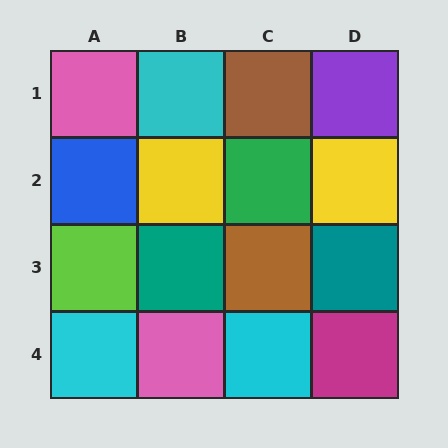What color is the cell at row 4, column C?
Cyan.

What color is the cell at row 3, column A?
Lime.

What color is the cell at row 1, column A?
Pink.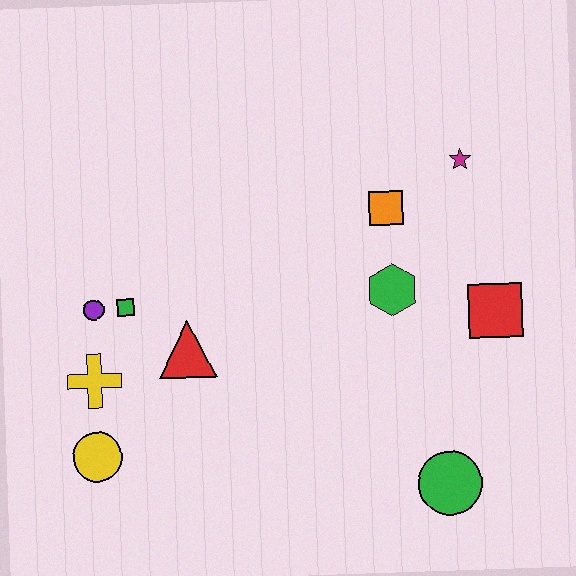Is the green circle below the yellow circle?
Yes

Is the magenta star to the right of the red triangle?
Yes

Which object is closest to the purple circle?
The green square is closest to the purple circle.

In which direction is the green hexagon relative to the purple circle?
The green hexagon is to the right of the purple circle.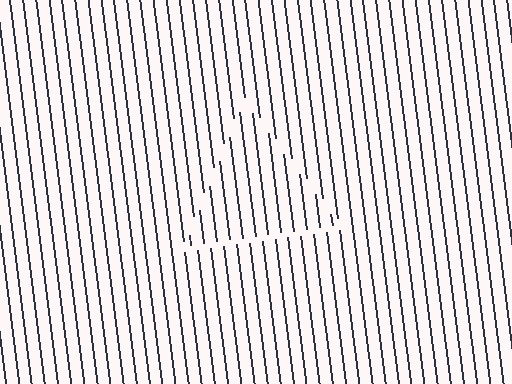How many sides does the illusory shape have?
3 sides — the line-ends trace a triangle.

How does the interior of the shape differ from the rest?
The interior of the shape contains the same grating, shifted by half a period — the contour is defined by the phase discontinuity where line-ends from the inner and outer gratings abut.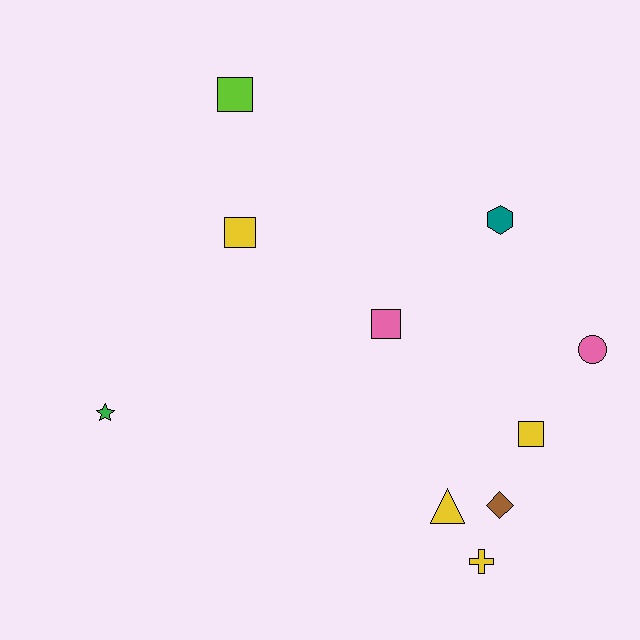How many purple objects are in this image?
There are no purple objects.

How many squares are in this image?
There are 4 squares.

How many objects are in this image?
There are 10 objects.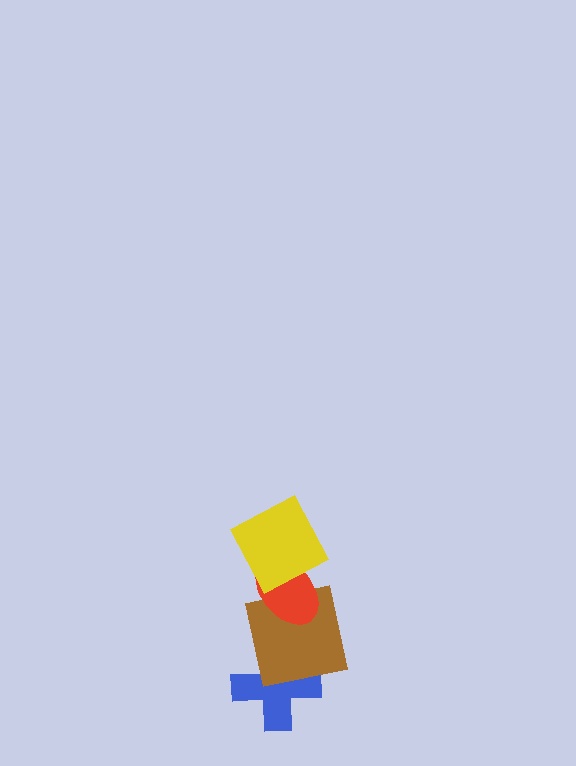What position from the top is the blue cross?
The blue cross is 4th from the top.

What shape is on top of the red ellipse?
The yellow square is on top of the red ellipse.